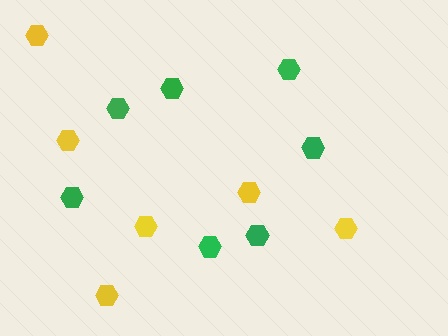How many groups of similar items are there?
There are 2 groups: one group of green hexagons (7) and one group of yellow hexagons (6).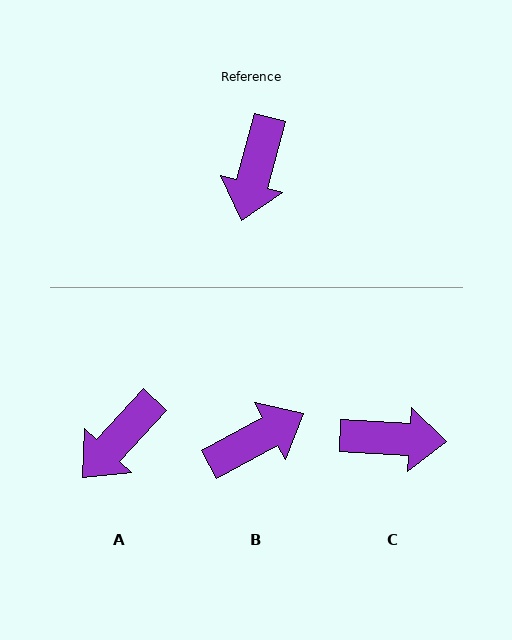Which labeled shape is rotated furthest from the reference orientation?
B, about 134 degrees away.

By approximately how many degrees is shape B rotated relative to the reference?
Approximately 134 degrees counter-clockwise.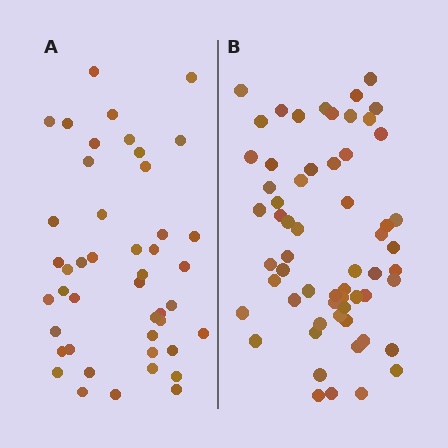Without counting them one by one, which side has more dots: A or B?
Region B (the right region) has more dots.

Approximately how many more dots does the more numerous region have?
Region B has approximately 15 more dots than region A.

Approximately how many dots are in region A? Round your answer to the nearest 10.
About 40 dots. (The exact count is 45, which rounds to 40.)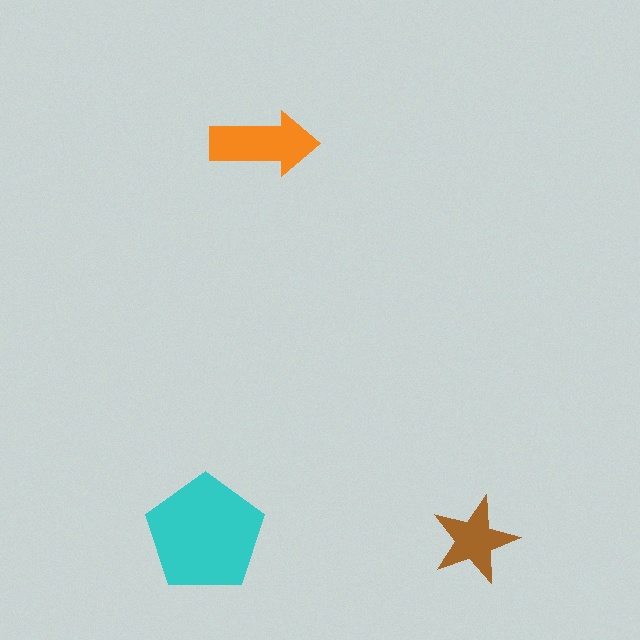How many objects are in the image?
There are 3 objects in the image.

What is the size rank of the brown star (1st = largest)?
3rd.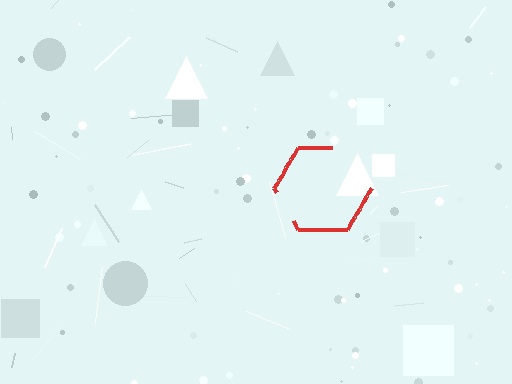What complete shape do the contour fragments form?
The contour fragments form a hexagon.